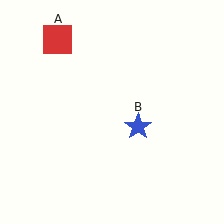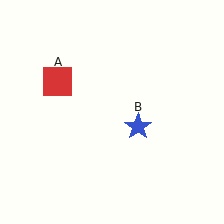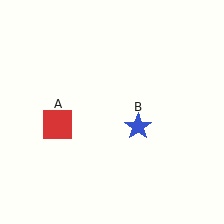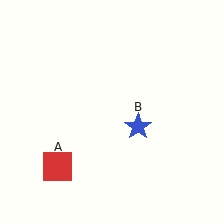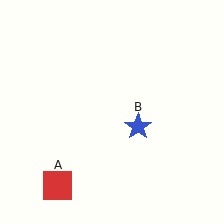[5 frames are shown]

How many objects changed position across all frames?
1 object changed position: red square (object A).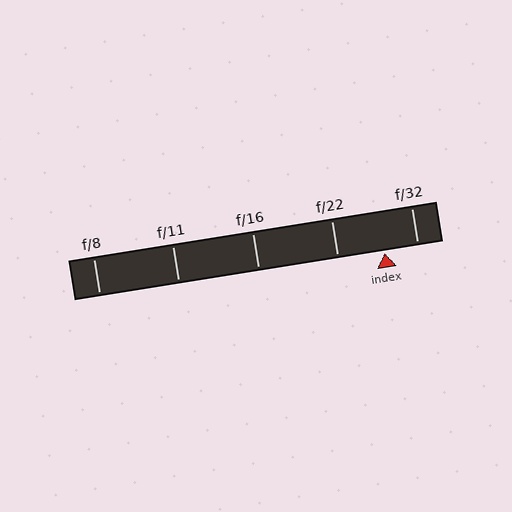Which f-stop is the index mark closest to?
The index mark is closest to f/32.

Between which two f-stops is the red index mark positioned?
The index mark is between f/22 and f/32.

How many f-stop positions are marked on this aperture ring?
There are 5 f-stop positions marked.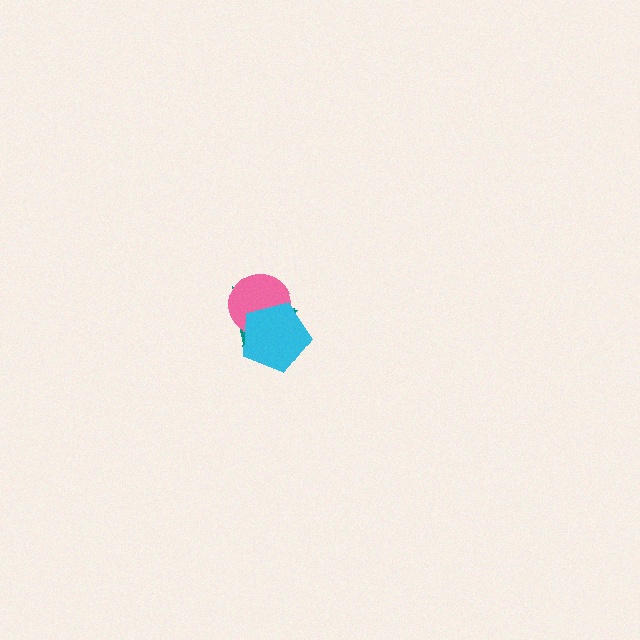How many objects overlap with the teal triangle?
2 objects overlap with the teal triangle.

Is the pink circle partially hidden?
Yes, it is partially covered by another shape.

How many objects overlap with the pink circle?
2 objects overlap with the pink circle.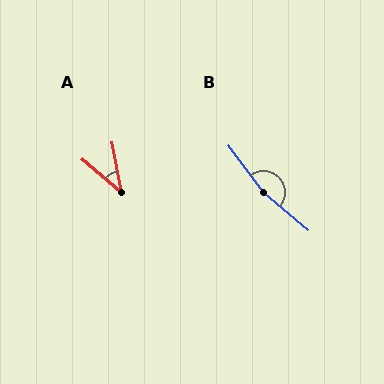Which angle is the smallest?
A, at approximately 38 degrees.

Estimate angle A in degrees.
Approximately 38 degrees.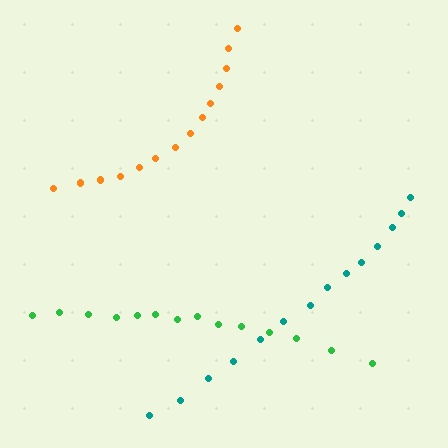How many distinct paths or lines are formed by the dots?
There are 3 distinct paths.